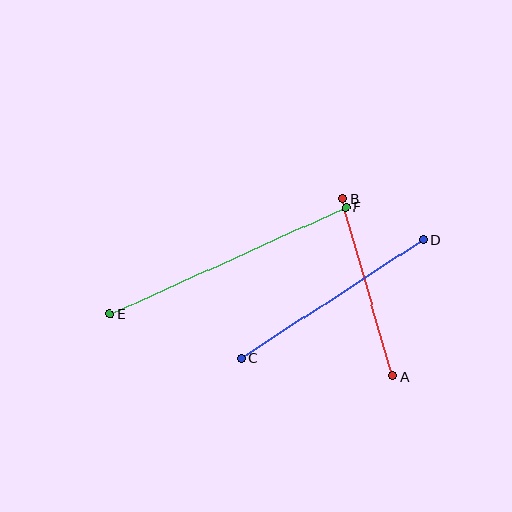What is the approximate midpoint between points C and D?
The midpoint is at approximately (332, 299) pixels.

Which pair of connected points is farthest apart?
Points E and F are farthest apart.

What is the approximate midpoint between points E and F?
The midpoint is at approximately (228, 260) pixels.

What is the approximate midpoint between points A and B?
The midpoint is at approximately (367, 287) pixels.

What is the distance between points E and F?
The distance is approximately 259 pixels.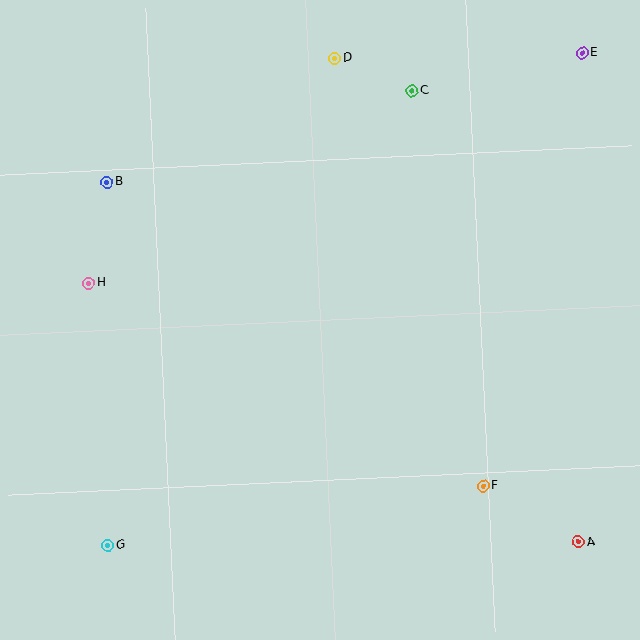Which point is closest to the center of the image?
Point F at (483, 486) is closest to the center.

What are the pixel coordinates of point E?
Point E is at (582, 53).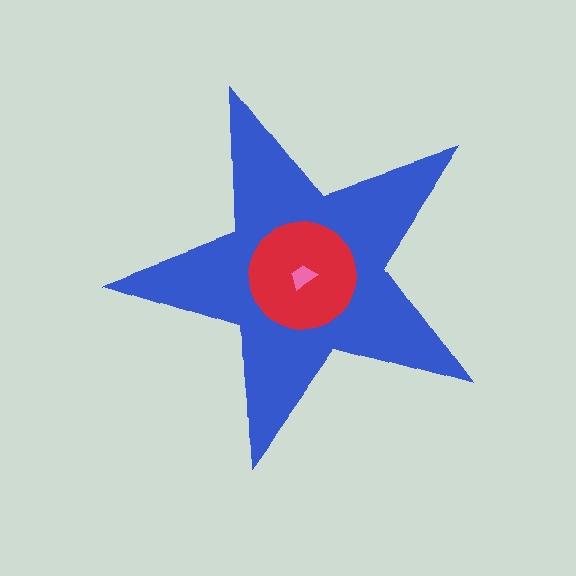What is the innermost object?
The pink trapezoid.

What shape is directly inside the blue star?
The red circle.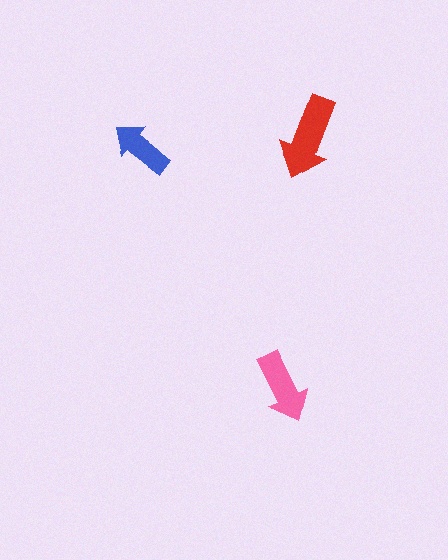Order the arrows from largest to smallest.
the red one, the pink one, the blue one.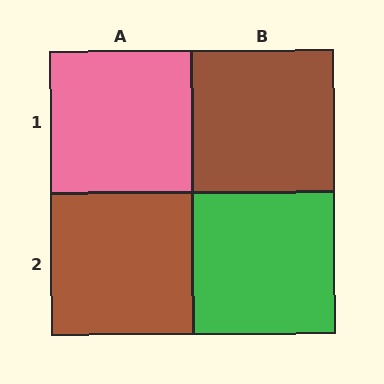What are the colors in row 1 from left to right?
Pink, brown.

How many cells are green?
1 cell is green.